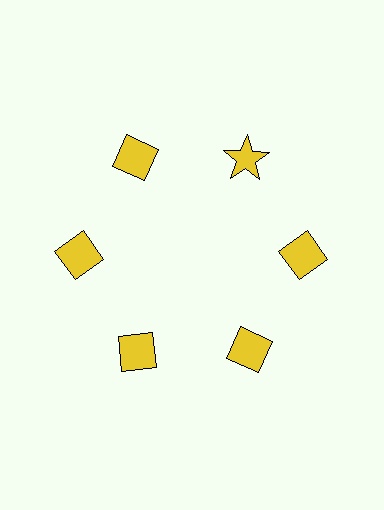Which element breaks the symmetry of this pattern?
The yellow star at roughly the 1 o'clock position breaks the symmetry. All other shapes are yellow diamonds.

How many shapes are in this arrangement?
There are 6 shapes arranged in a ring pattern.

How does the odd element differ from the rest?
It has a different shape: star instead of diamond.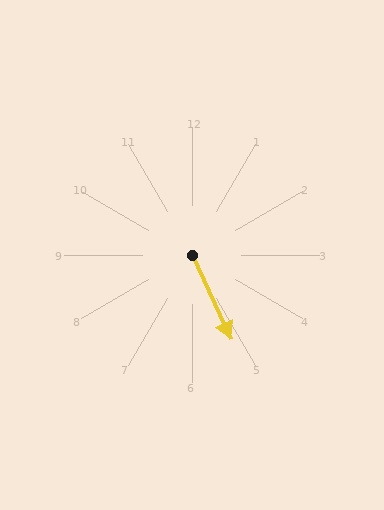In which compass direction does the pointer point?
Southeast.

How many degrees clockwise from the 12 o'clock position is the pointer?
Approximately 155 degrees.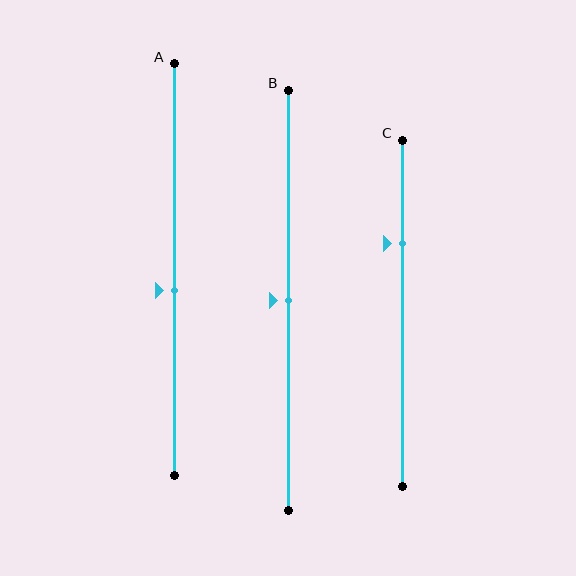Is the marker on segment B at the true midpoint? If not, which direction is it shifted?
Yes, the marker on segment B is at the true midpoint.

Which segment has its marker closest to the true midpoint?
Segment B has its marker closest to the true midpoint.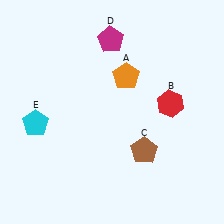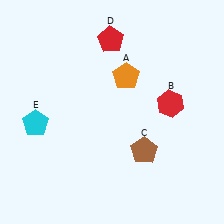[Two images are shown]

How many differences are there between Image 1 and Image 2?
There is 1 difference between the two images.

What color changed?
The pentagon (D) changed from magenta in Image 1 to red in Image 2.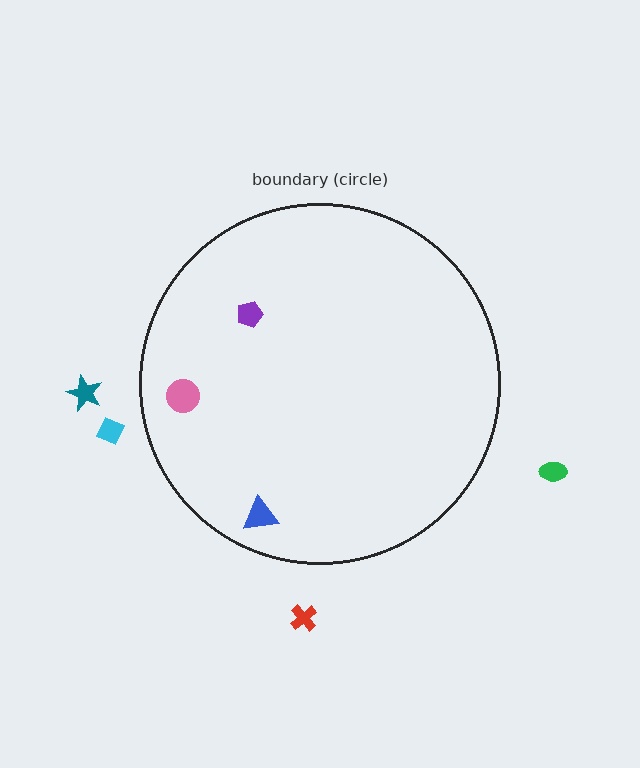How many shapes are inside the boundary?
3 inside, 4 outside.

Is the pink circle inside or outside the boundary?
Inside.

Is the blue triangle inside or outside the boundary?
Inside.